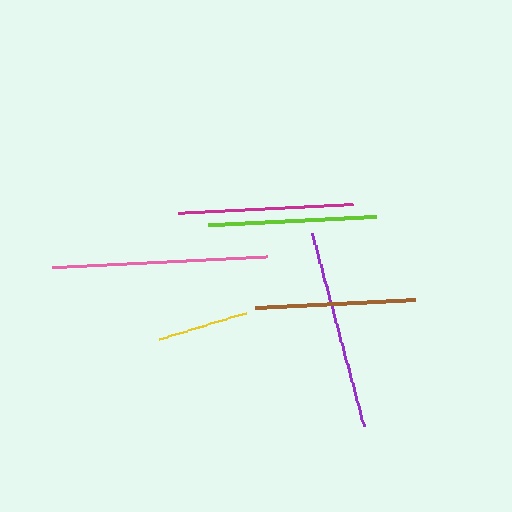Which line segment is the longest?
The pink line is the longest at approximately 215 pixels.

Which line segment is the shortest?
The yellow line is the shortest at approximately 91 pixels.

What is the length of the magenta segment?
The magenta segment is approximately 175 pixels long.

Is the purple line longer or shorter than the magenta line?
The purple line is longer than the magenta line.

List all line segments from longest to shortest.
From longest to shortest: pink, purple, magenta, lime, brown, yellow.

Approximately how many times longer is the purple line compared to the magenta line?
The purple line is approximately 1.1 times the length of the magenta line.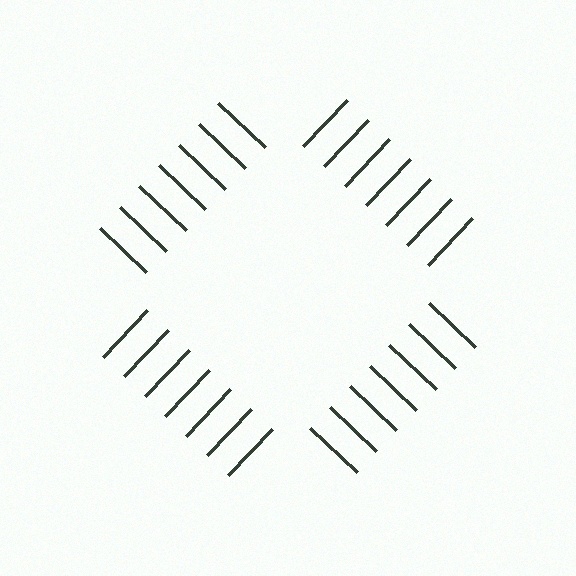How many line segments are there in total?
28 — 7 along each of the 4 edges.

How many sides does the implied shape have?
4 sides — the line-ends trace a square.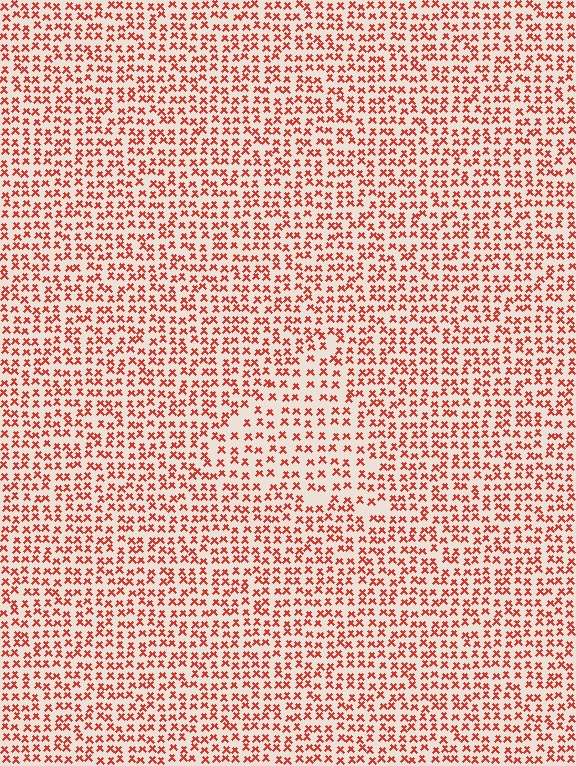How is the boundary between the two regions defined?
The boundary is defined by a change in element density (approximately 1.5x ratio). All elements are the same color, size, and shape.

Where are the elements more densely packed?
The elements are more densely packed outside the triangle boundary.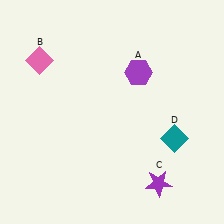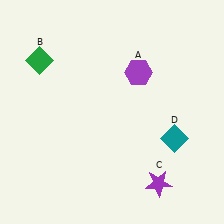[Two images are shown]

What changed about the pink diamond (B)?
In Image 1, B is pink. In Image 2, it changed to green.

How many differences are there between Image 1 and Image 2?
There is 1 difference between the two images.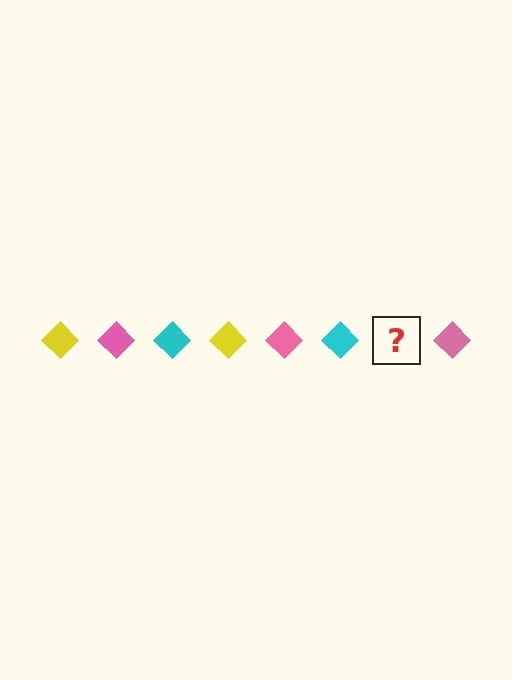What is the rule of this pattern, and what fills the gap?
The rule is that the pattern cycles through yellow, pink, cyan diamonds. The gap should be filled with a yellow diamond.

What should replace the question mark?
The question mark should be replaced with a yellow diamond.